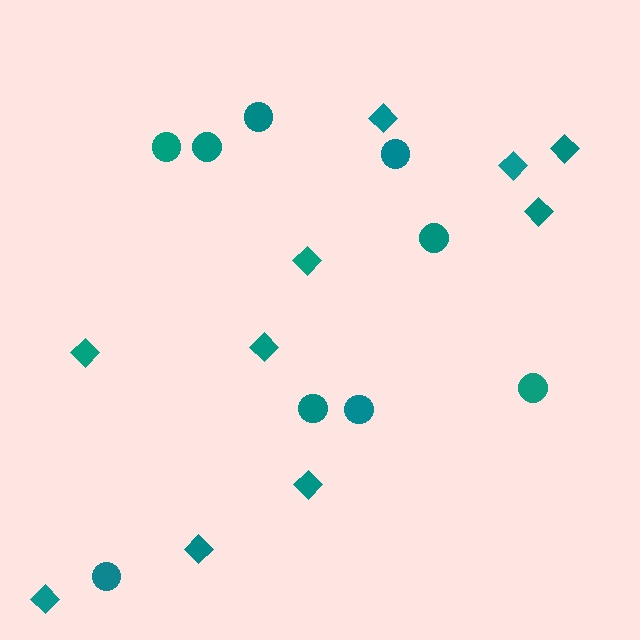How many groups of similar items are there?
There are 2 groups: one group of diamonds (10) and one group of circles (9).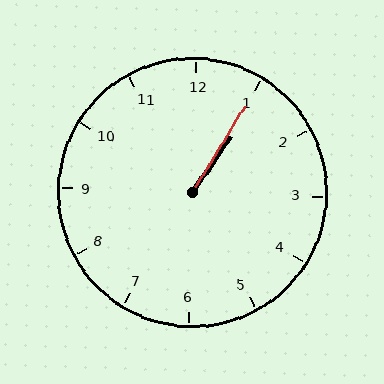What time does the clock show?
1:05.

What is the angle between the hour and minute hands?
Approximately 2 degrees.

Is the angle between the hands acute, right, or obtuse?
It is acute.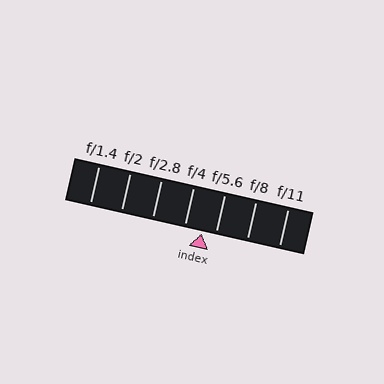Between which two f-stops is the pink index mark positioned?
The index mark is between f/4 and f/5.6.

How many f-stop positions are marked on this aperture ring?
There are 7 f-stop positions marked.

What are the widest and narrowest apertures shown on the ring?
The widest aperture shown is f/1.4 and the narrowest is f/11.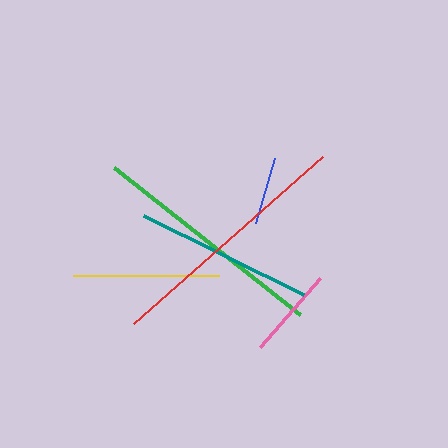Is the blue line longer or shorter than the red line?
The red line is longer than the blue line.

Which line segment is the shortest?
The blue line is the shortest at approximately 69 pixels.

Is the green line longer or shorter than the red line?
The red line is longer than the green line.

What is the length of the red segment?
The red segment is approximately 252 pixels long.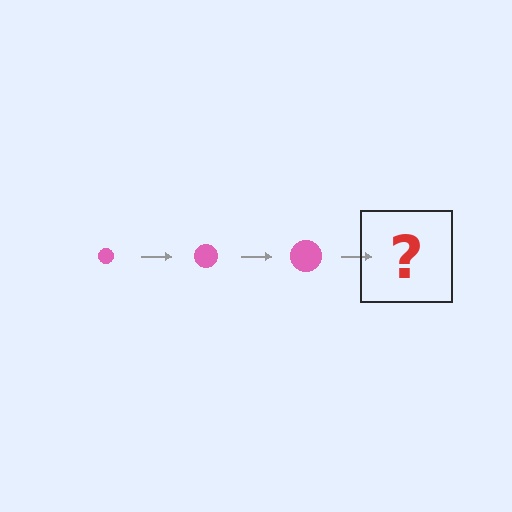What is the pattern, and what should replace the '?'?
The pattern is that the circle gets progressively larger each step. The '?' should be a pink circle, larger than the previous one.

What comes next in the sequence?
The next element should be a pink circle, larger than the previous one.